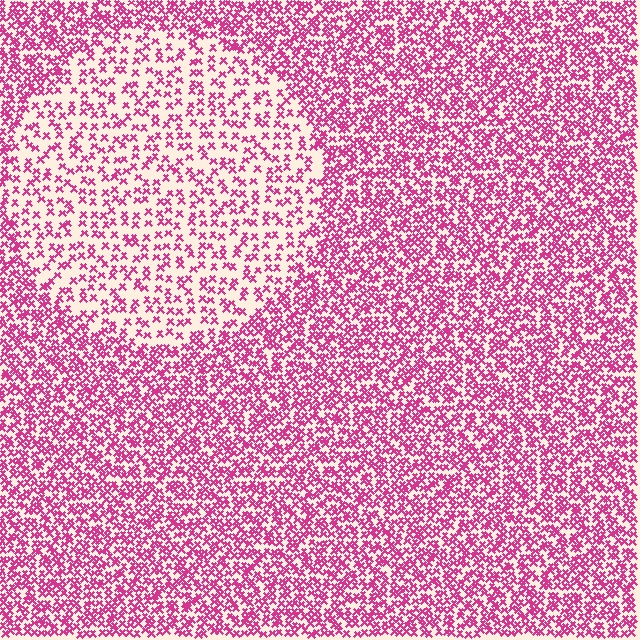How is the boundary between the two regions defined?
The boundary is defined by a change in element density (approximately 2.1x ratio). All elements are the same color, size, and shape.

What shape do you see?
I see a circle.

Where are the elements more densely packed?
The elements are more densely packed outside the circle boundary.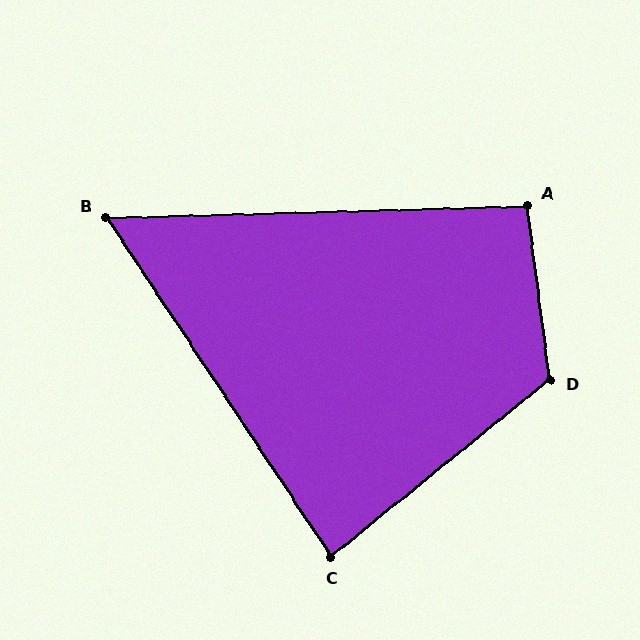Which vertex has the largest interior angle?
D, at approximately 122 degrees.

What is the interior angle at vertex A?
Approximately 96 degrees (obtuse).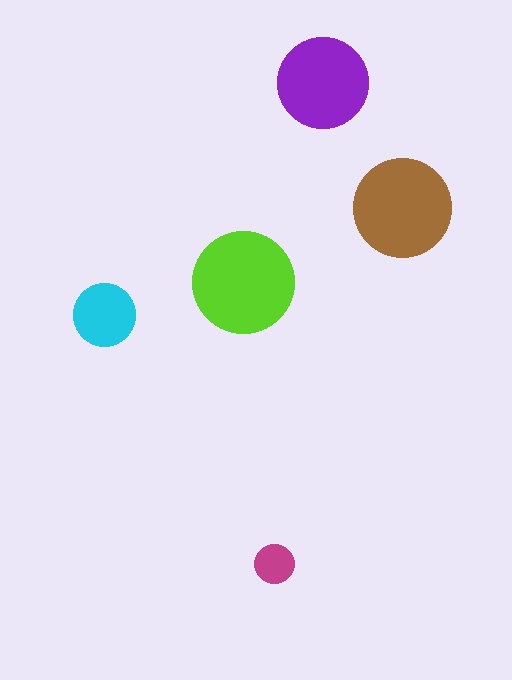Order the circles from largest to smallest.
the lime one, the brown one, the purple one, the cyan one, the magenta one.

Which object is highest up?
The purple circle is topmost.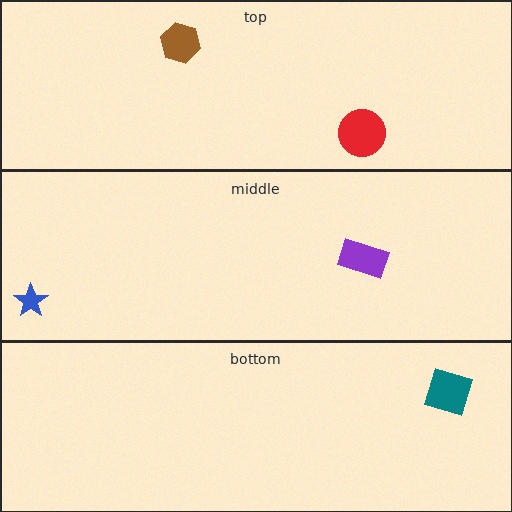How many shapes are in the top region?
2.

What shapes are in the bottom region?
The teal diamond.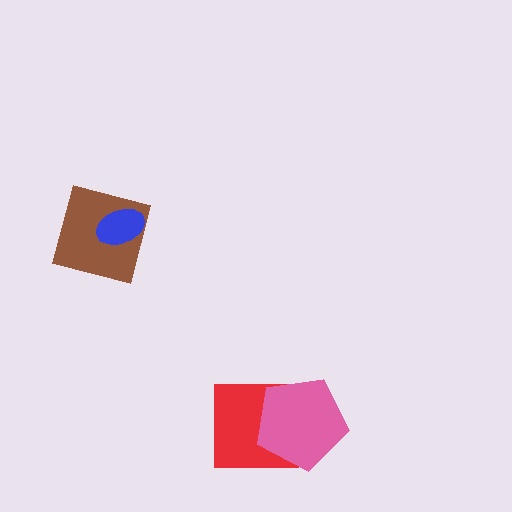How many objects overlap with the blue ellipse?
1 object overlaps with the blue ellipse.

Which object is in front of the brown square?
The blue ellipse is in front of the brown square.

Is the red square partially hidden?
Yes, it is partially covered by another shape.